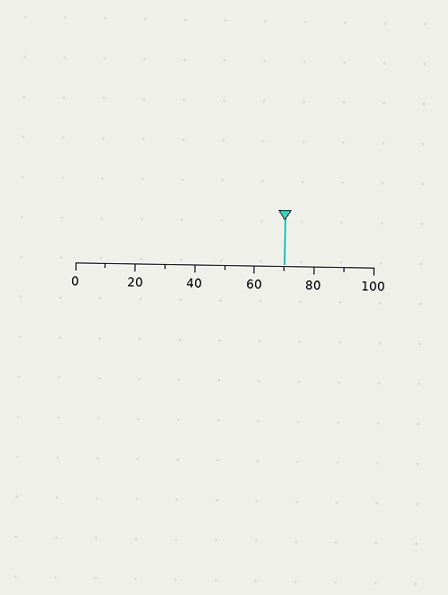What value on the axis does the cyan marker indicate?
The marker indicates approximately 70.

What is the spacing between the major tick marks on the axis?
The major ticks are spaced 20 apart.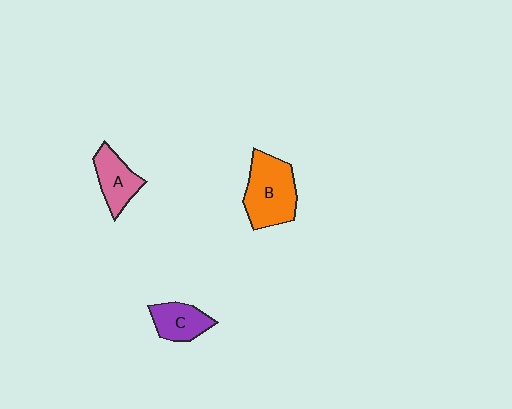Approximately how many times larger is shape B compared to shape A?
Approximately 1.6 times.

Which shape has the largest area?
Shape B (orange).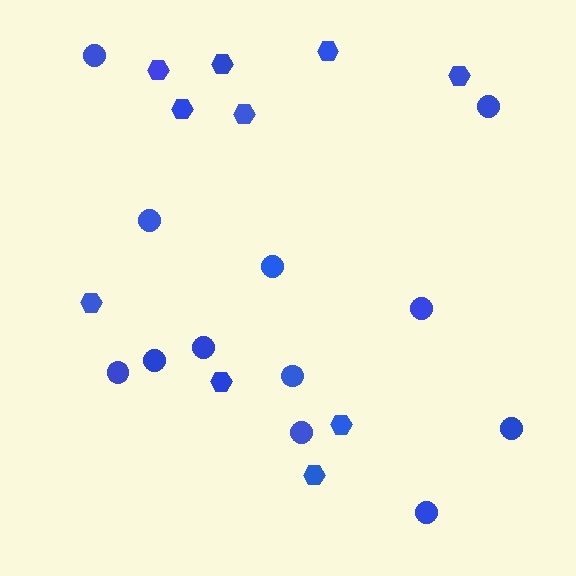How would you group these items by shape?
There are 2 groups: one group of circles (12) and one group of hexagons (10).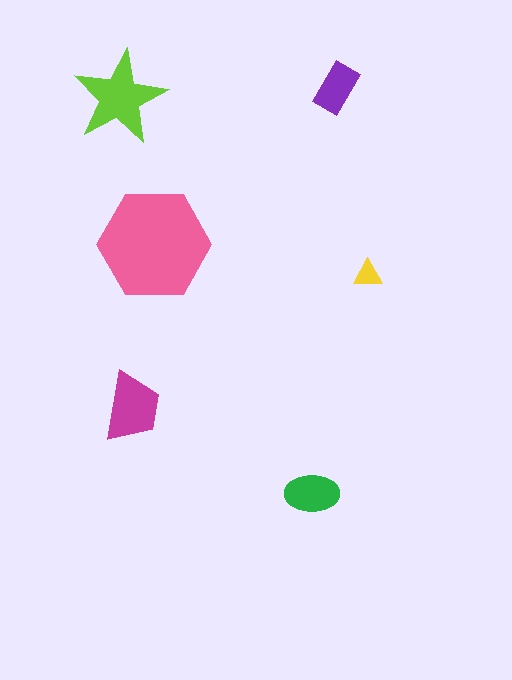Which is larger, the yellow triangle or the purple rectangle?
The purple rectangle.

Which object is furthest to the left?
The lime star is leftmost.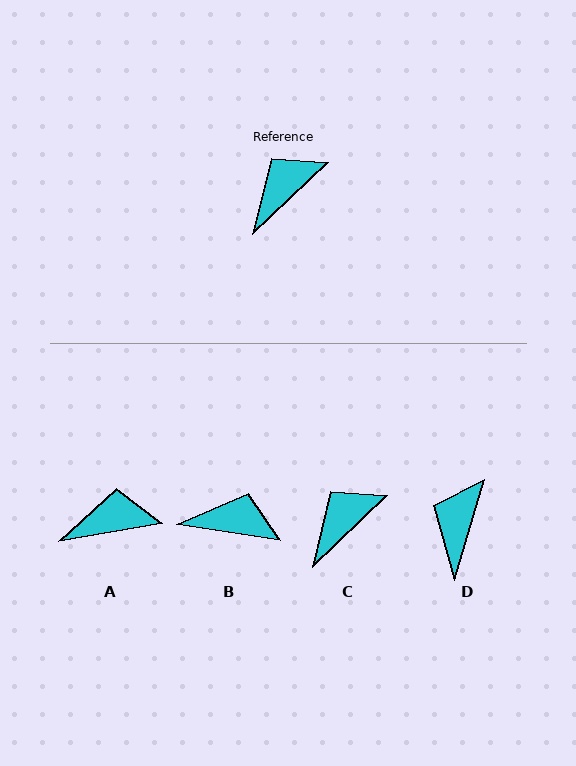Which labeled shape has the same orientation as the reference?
C.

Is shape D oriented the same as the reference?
No, it is off by about 29 degrees.